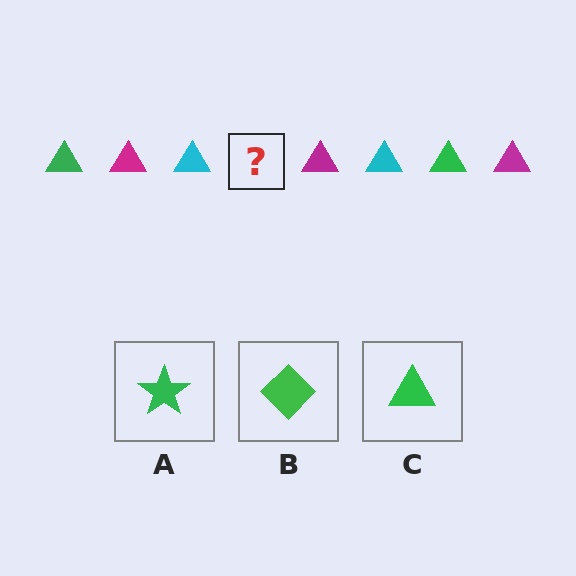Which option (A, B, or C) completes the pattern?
C.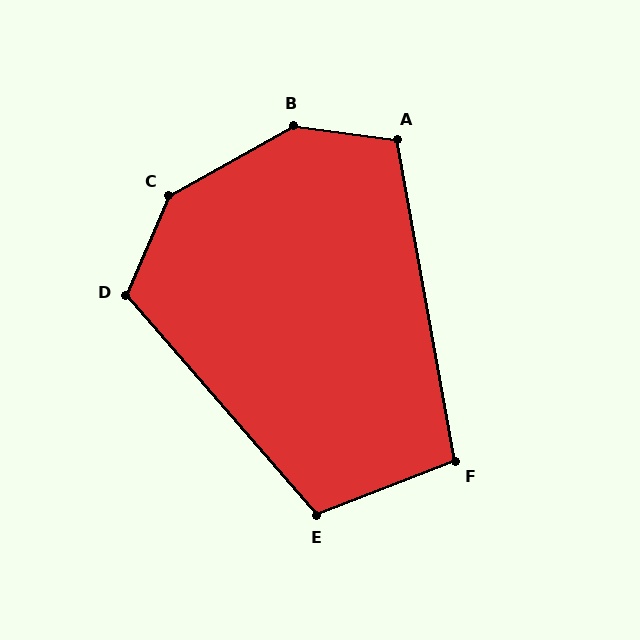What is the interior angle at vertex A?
Approximately 108 degrees (obtuse).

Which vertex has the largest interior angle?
B, at approximately 143 degrees.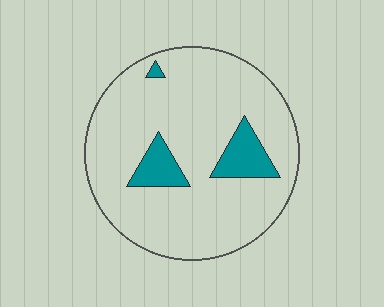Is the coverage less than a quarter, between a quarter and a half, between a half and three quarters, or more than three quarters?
Less than a quarter.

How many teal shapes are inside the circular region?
3.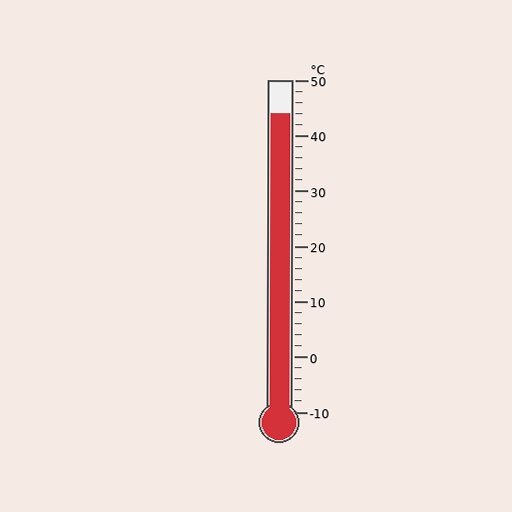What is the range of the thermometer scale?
The thermometer scale ranges from -10°C to 50°C.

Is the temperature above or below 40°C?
The temperature is above 40°C.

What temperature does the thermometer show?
The thermometer shows approximately 44°C.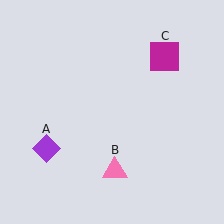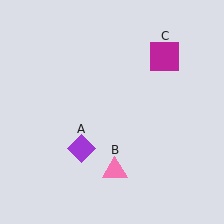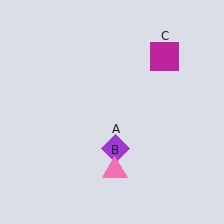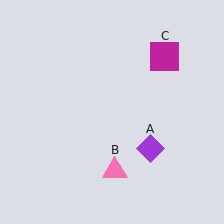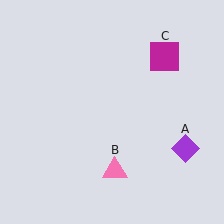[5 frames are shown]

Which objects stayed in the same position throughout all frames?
Pink triangle (object B) and magenta square (object C) remained stationary.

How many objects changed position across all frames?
1 object changed position: purple diamond (object A).